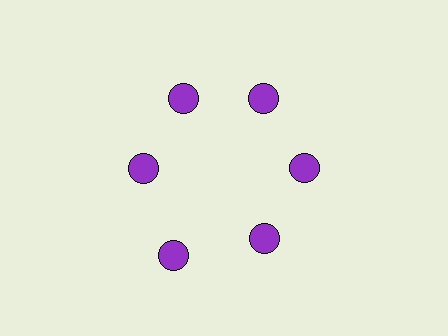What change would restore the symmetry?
The symmetry would be restored by moving it inward, back onto the ring so that all 6 circles sit at equal angles and equal distance from the center.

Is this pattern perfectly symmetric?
No. The 6 purple circles are arranged in a ring, but one element near the 7 o'clock position is pushed outward from the center, breaking the 6-fold rotational symmetry.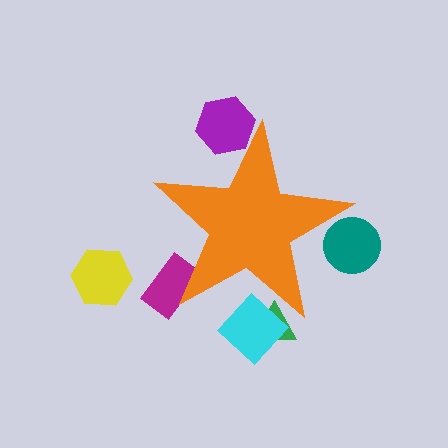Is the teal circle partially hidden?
Yes, the teal circle is partially hidden behind the orange star.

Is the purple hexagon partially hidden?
Yes, the purple hexagon is partially hidden behind the orange star.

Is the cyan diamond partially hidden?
Yes, the cyan diamond is partially hidden behind the orange star.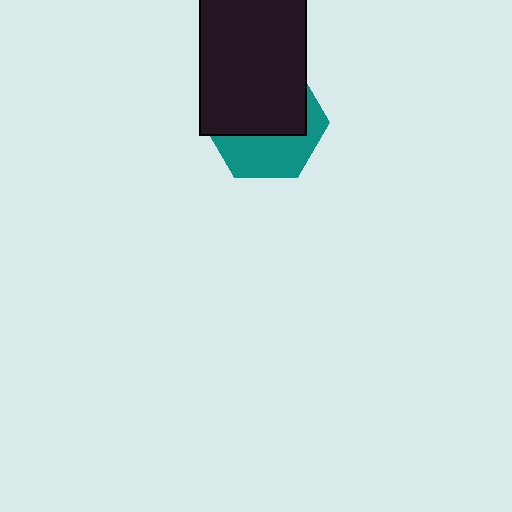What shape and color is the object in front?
The object in front is a black rectangle.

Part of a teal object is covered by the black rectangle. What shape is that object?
It is a hexagon.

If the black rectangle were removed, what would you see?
You would see the complete teal hexagon.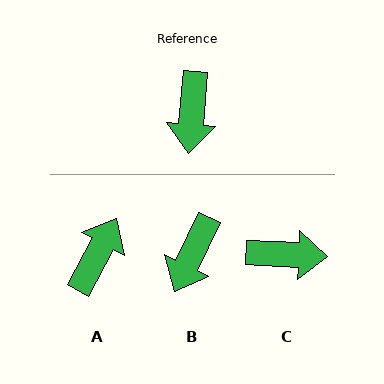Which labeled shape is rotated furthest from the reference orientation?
A, about 157 degrees away.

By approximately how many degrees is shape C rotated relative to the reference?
Approximately 93 degrees counter-clockwise.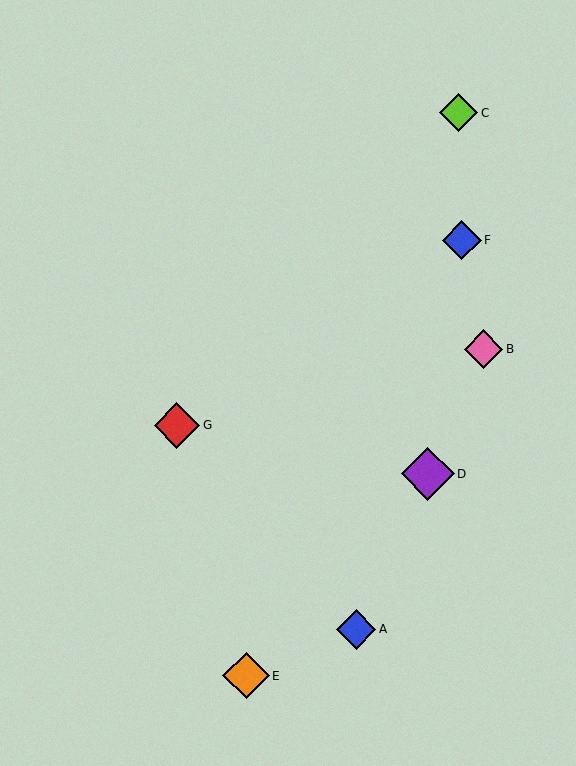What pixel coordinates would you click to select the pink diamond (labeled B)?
Click at (484, 349) to select the pink diamond B.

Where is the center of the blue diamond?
The center of the blue diamond is at (462, 240).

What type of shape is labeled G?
Shape G is a red diamond.